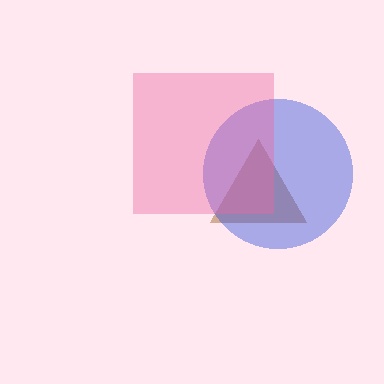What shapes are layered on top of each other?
The layered shapes are: a brown triangle, a blue circle, a pink square.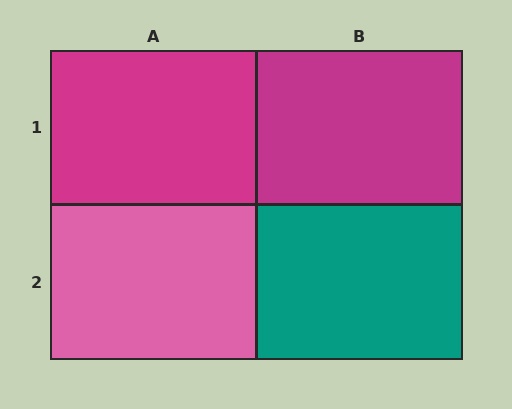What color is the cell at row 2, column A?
Pink.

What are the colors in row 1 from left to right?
Magenta, magenta.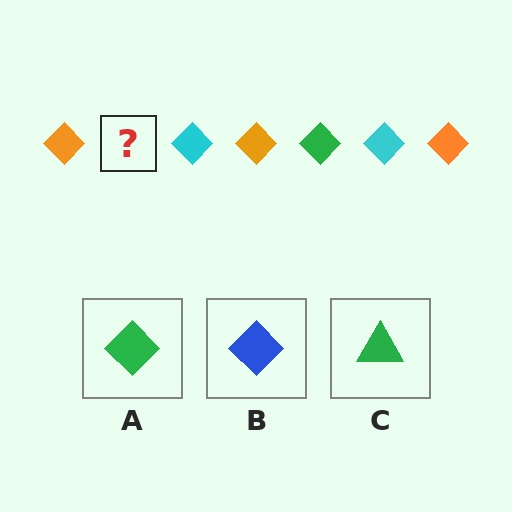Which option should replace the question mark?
Option A.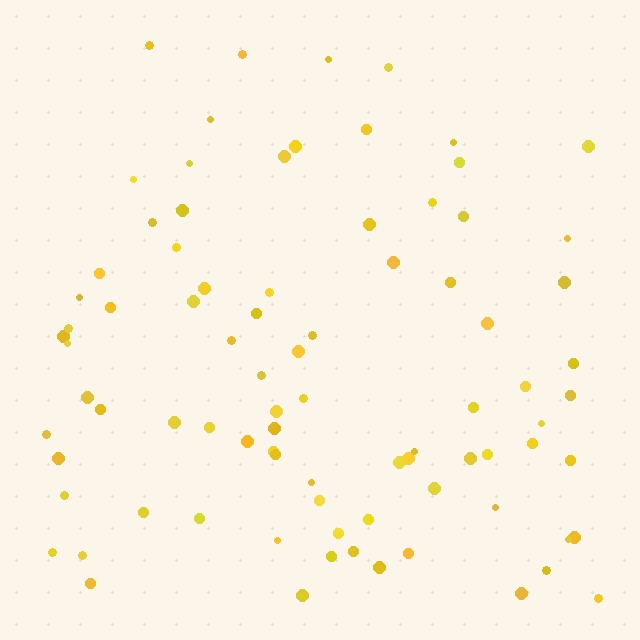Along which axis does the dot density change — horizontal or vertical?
Vertical.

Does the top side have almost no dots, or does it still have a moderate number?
Still a moderate number, just noticeably fewer than the bottom.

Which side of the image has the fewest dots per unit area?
The top.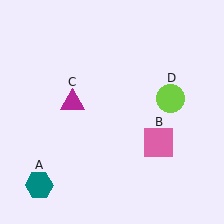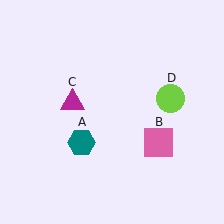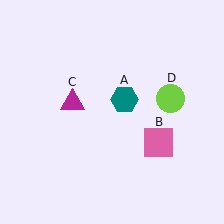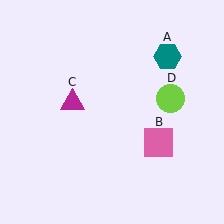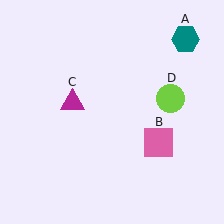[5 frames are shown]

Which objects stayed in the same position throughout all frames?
Pink square (object B) and magenta triangle (object C) and lime circle (object D) remained stationary.